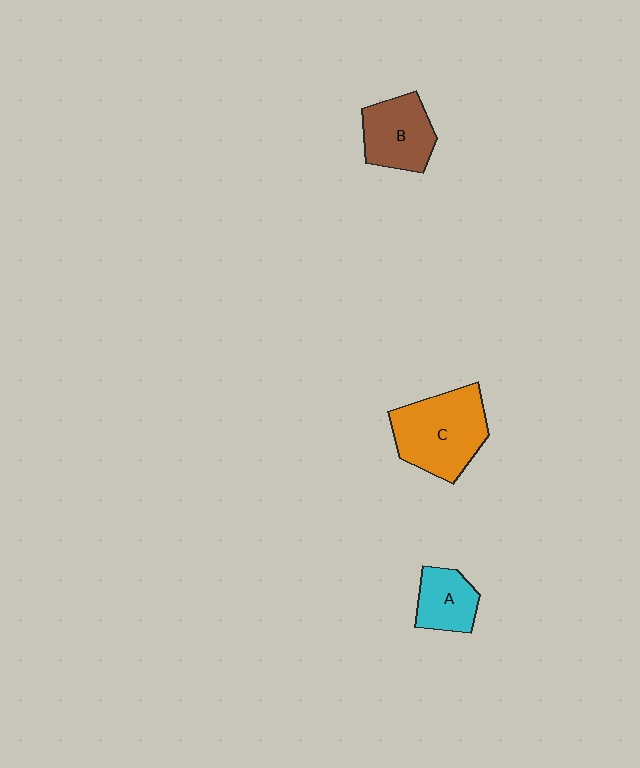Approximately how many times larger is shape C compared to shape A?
Approximately 1.9 times.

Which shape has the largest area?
Shape C (orange).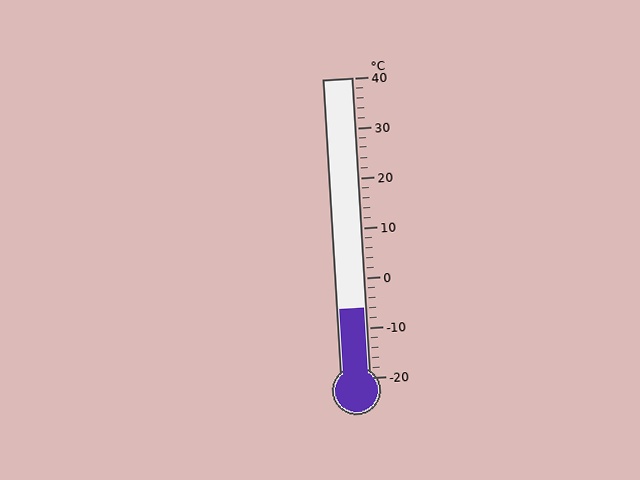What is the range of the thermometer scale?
The thermometer scale ranges from -20°C to 40°C.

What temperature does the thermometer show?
The thermometer shows approximately -6°C.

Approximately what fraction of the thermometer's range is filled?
The thermometer is filled to approximately 25% of its range.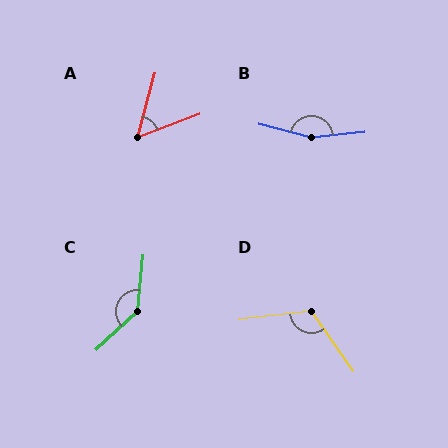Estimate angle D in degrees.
Approximately 118 degrees.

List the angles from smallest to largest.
A (55°), D (118°), C (138°), B (160°).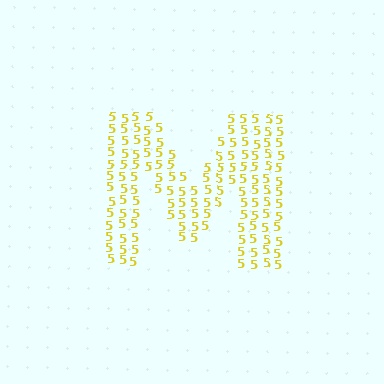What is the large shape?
The large shape is the letter M.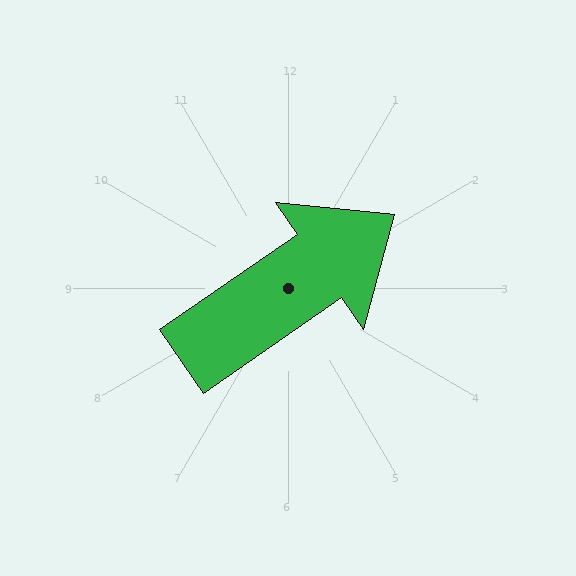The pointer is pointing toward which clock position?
Roughly 2 o'clock.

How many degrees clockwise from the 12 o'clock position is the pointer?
Approximately 55 degrees.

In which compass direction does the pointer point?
Northeast.